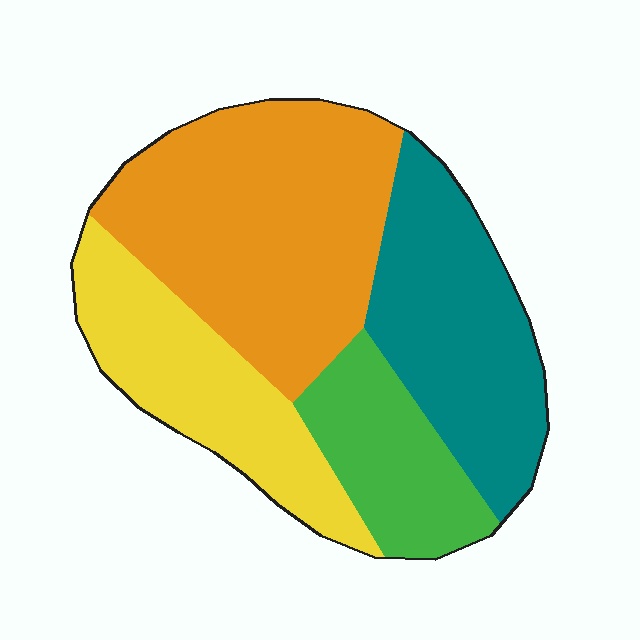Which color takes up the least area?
Green, at roughly 15%.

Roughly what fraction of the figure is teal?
Teal takes up about one quarter (1/4) of the figure.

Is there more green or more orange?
Orange.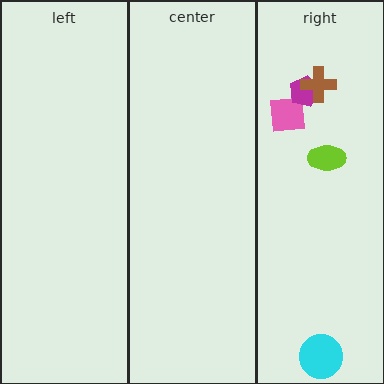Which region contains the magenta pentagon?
The right region.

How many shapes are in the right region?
5.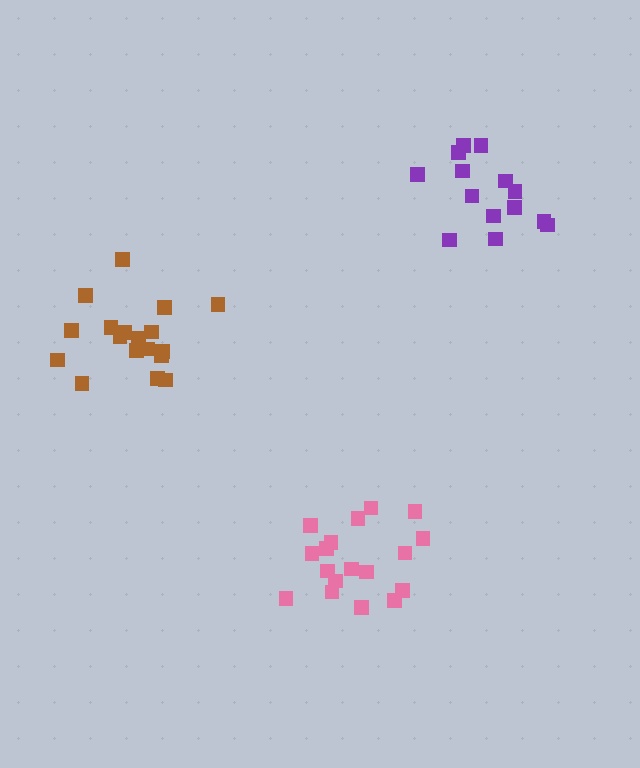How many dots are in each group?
Group 1: 18 dots, Group 2: 15 dots, Group 3: 18 dots (51 total).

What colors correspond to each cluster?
The clusters are colored: pink, purple, brown.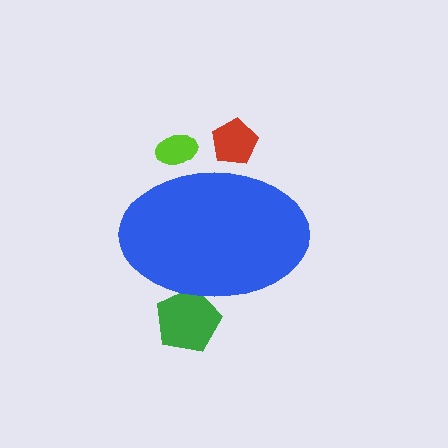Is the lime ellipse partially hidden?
Yes, the lime ellipse is partially hidden behind the blue ellipse.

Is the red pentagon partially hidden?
Yes, the red pentagon is partially hidden behind the blue ellipse.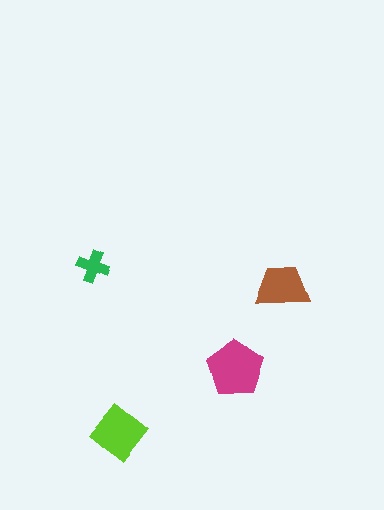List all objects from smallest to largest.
The green cross, the brown trapezoid, the lime diamond, the magenta pentagon.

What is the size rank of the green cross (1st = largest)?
4th.